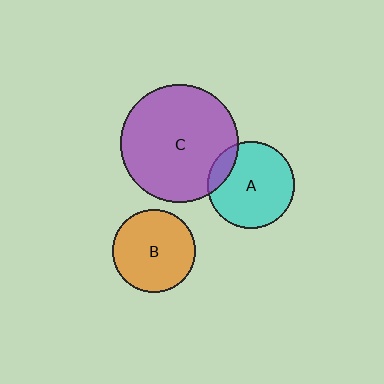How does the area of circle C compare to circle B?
Approximately 2.0 times.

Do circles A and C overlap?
Yes.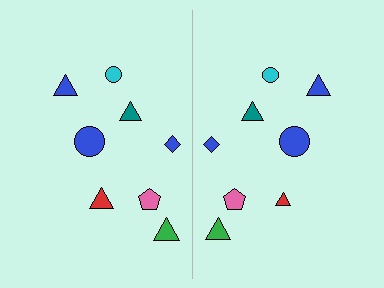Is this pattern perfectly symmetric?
No, the pattern is not perfectly symmetric. The red triangle on the right side has a different size than its mirror counterpart.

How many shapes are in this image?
There are 16 shapes in this image.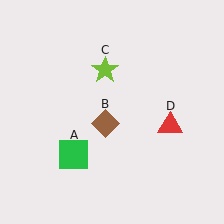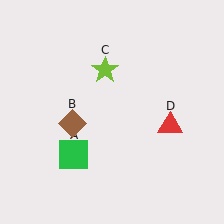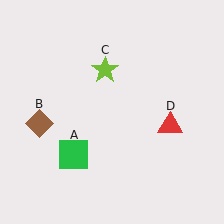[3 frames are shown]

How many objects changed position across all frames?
1 object changed position: brown diamond (object B).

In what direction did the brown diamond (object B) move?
The brown diamond (object B) moved left.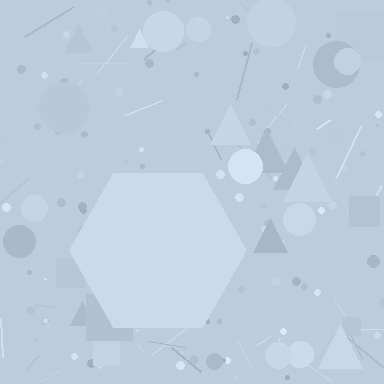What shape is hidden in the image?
A hexagon is hidden in the image.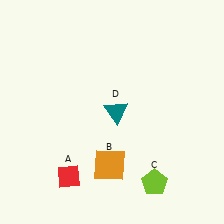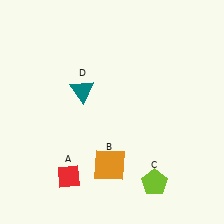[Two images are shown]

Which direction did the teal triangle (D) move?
The teal triangle (D) moved left.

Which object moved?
The teal triangle (D) moved left.